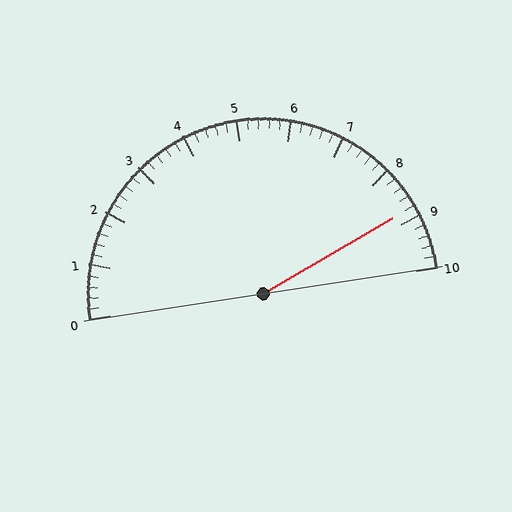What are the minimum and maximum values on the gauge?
The gauge ranges from 0 to 10.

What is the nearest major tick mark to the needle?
The nearest major tick mark is 9.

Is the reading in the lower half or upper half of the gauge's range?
The reading is in the upper half of the range (0 to 10).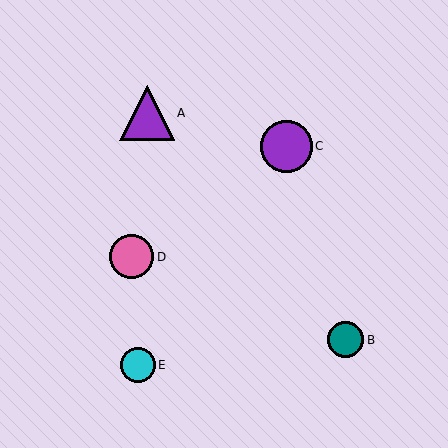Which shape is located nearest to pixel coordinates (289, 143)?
The purple circle (labeled C) at (286, 146) is nearest to that location.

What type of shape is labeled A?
Shape A is a purple triangle.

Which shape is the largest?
The purple triangle (labeled A) is the largest.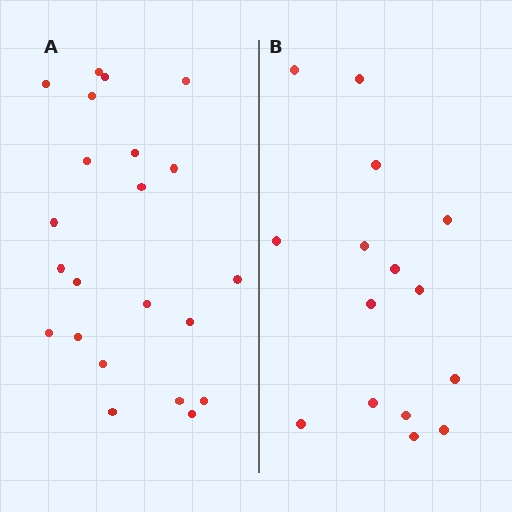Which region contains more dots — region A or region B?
Region A (the left region) has more dots.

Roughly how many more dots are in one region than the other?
Region A has roughly 8 or so more dots than region B.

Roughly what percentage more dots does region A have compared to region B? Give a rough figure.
About 45% more.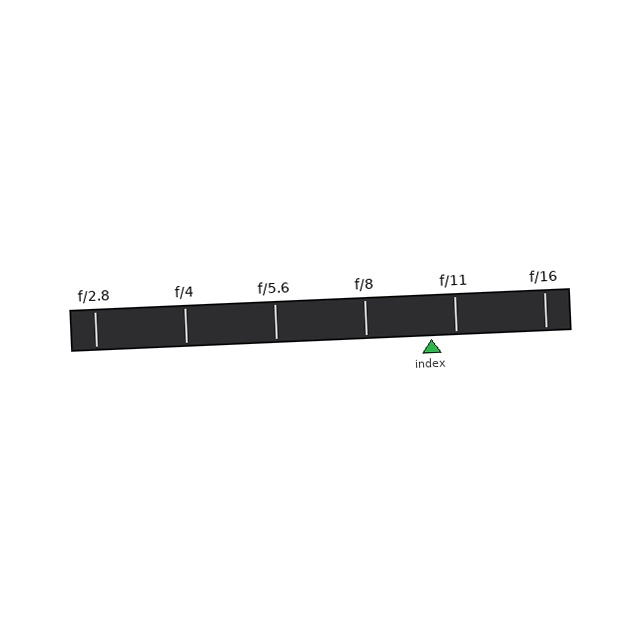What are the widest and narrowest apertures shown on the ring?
The widest aperture shown is f/2.8 and the narrowest is f/16.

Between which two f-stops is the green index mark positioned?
The index mark is between f/8 and f/11.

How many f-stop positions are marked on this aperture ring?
There are 6 f-stop positions marked.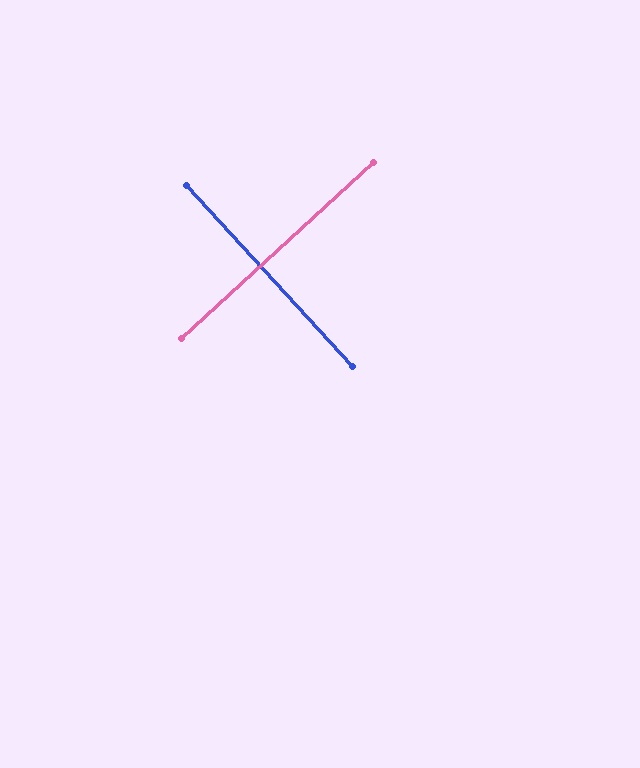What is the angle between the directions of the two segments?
Approximately 90 degrees.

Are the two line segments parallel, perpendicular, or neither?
Perpendicular — they meet at approximately 90°.